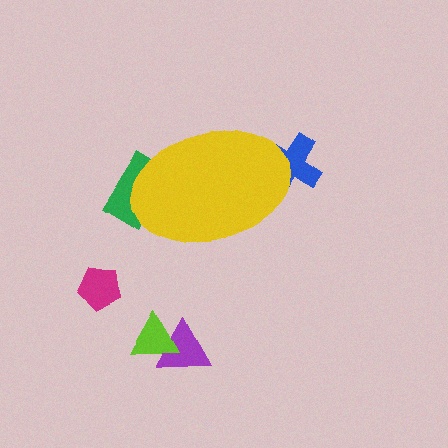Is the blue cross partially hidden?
Yes, the blue cross is partially hidden behind the yellow ellipse.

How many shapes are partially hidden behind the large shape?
2 shapes are partially hidden.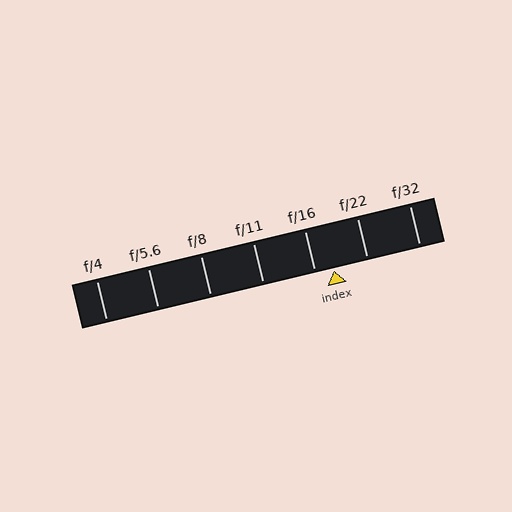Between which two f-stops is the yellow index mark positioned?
The index mark is between f/16 and f/22.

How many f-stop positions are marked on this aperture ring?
There are 7 f-stop positions marked.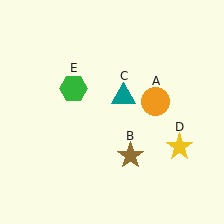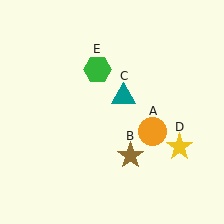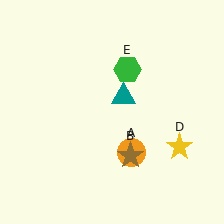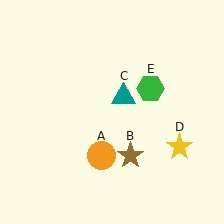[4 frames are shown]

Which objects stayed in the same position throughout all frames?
Brown star (object B) and teal triangle (object C) and yellow star (object D) remained stationary.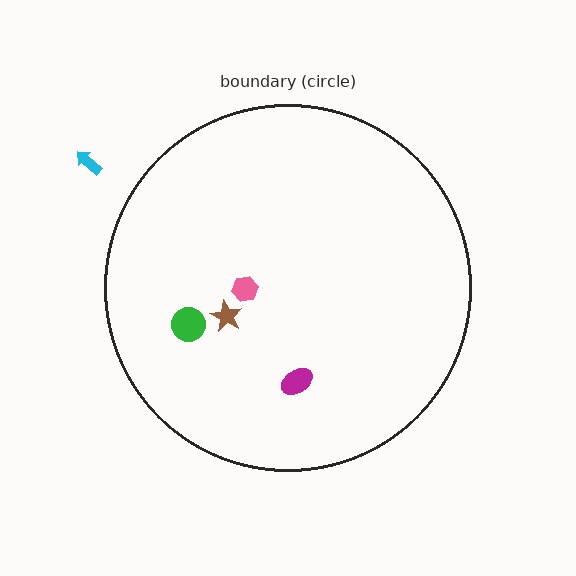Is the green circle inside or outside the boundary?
Inside.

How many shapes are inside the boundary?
4 inside, 1 outside.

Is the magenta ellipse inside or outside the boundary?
Inside.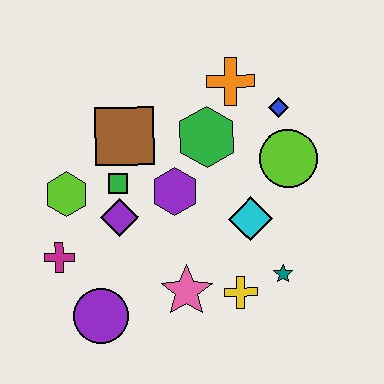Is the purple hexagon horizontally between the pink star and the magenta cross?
Yes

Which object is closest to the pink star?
The yellow cross is closest to the pink star.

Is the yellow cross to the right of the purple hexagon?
Yes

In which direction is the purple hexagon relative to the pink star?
The purple hexagon is above the pink star.